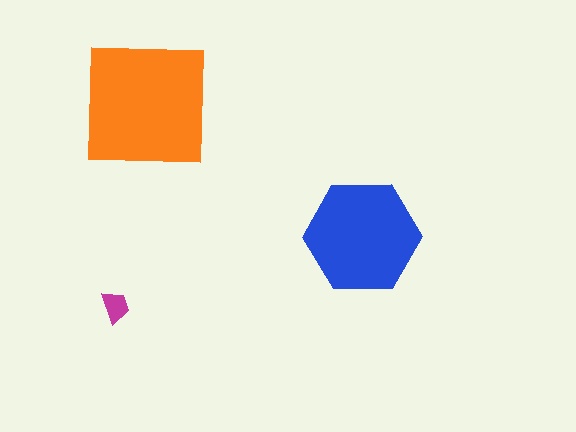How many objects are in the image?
There are 3 objects in the image.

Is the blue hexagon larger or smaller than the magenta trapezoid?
Larger.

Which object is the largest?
The orange square.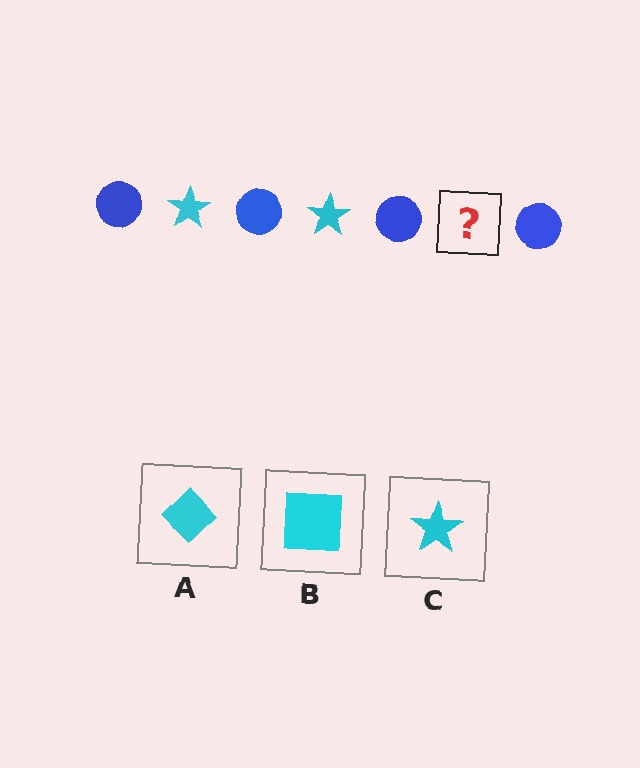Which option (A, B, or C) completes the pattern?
C.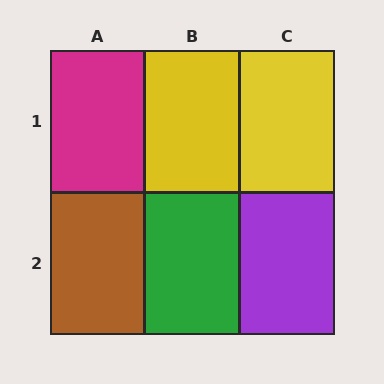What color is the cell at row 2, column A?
Brown.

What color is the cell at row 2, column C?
Purple.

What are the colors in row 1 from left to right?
Magenta, yellow, yellow.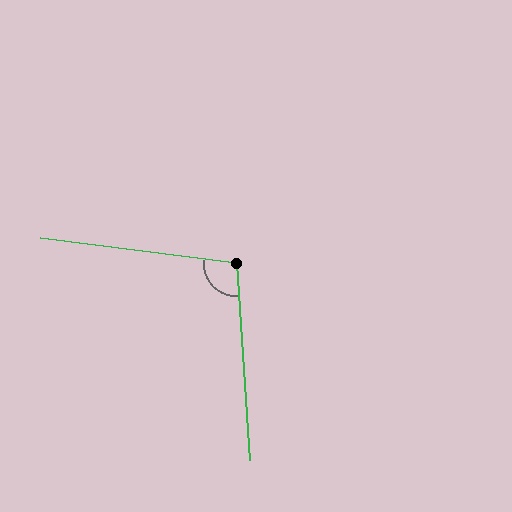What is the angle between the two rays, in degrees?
Approximately 101 degrees.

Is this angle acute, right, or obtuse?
It is obtuse.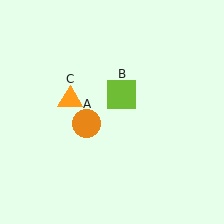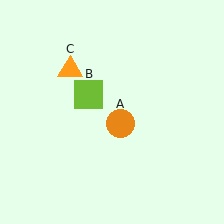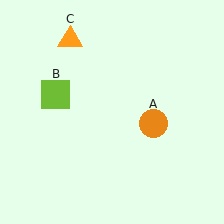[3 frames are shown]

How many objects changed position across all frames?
3 objects changed position: orange circle (object A), lime square (object B), orange triangle (object C).